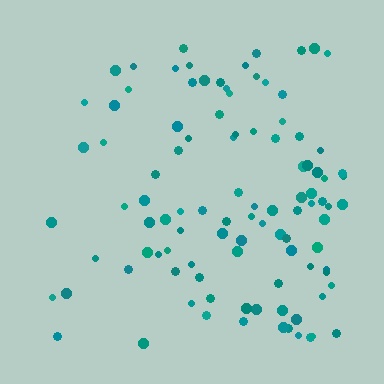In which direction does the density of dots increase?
From left to right, with the right side densest.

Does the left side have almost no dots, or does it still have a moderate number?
Still a moderate number, just noticeably fewer than the right.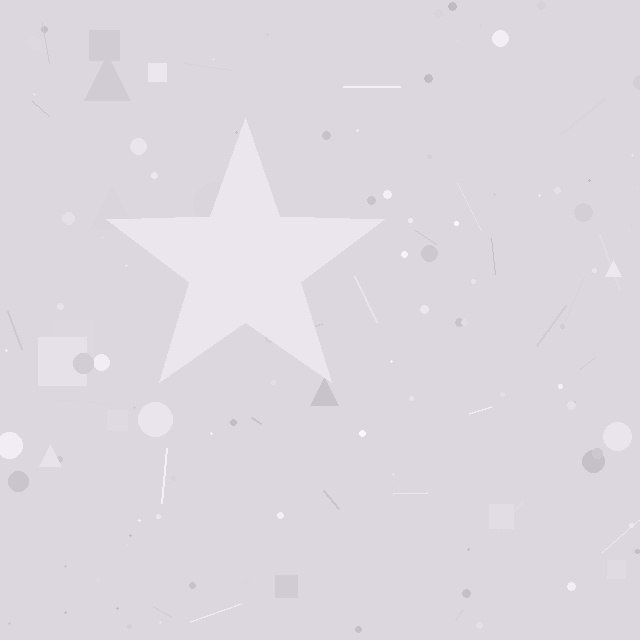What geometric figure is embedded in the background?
A star is embedded in the background.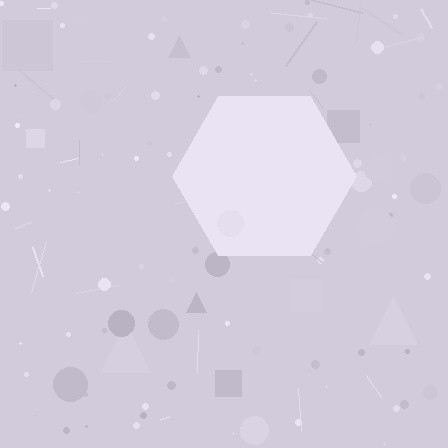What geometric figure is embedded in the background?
A hexagon is embedded in the background.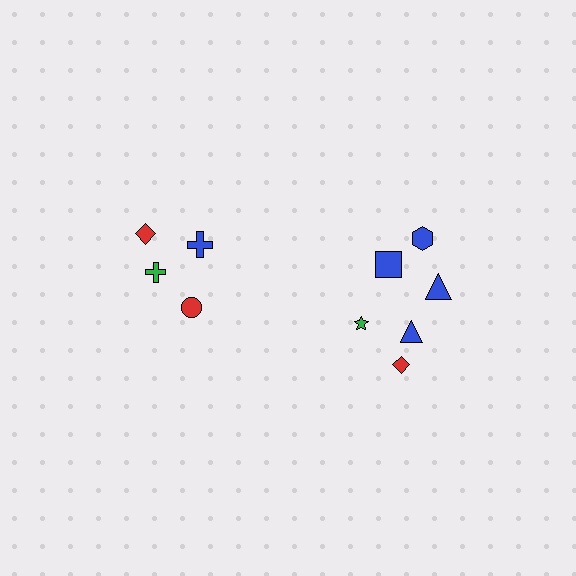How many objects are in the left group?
There are 4 objects.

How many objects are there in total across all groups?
There are 10 objects.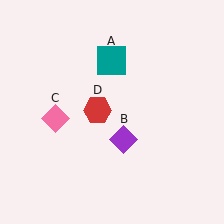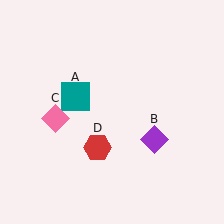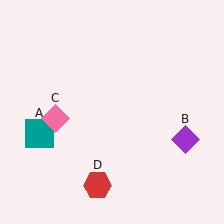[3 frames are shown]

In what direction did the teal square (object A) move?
The teal square (object A) moved down and to the left.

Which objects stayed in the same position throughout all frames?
Pink diamond (object C) remained stationary.